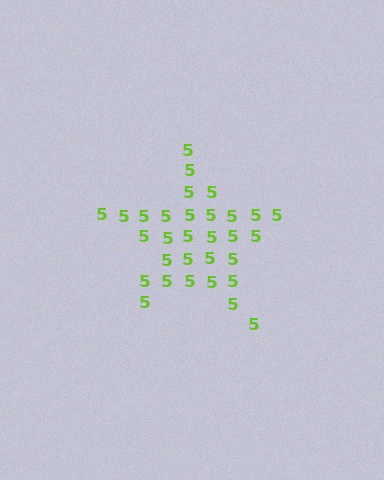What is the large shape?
The large shape is a star.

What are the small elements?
The small elements are digit 5's.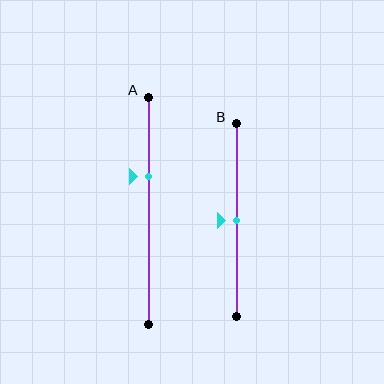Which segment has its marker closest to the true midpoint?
Segment B has its marker closest to the true midpoint.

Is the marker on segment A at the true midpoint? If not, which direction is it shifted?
No, the marker on segment A is shifted upward by about 15% of the segment length.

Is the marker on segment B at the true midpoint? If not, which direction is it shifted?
Yes, the marker on segment B is at the true midpoint.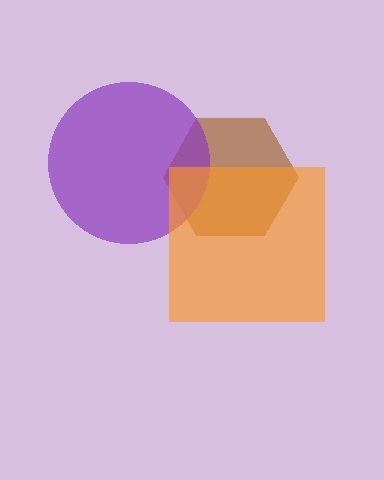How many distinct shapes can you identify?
There are 3 distinct shapes: a brown hexagon, a purple circle, an orange square.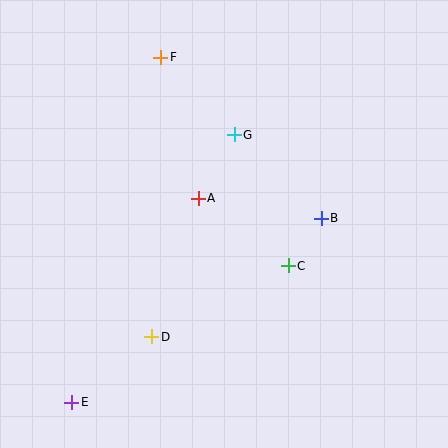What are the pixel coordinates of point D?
Point D is at (152, 337).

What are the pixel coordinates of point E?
Point E is at (72, 402).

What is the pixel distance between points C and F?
The distance between C and F is 245 pixels.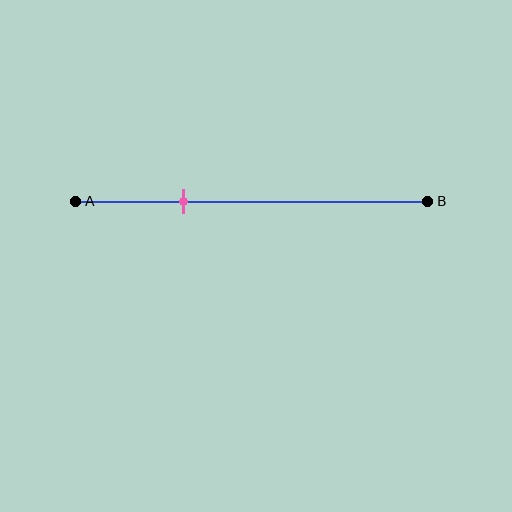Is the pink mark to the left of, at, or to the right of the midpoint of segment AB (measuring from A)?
The pink mark is to the left of the midpoint of segment AB.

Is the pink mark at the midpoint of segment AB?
No, the mark is at about 30% from A, not at the 50% midpoint.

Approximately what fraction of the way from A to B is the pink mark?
The pink mark is approximately 30% of the way from A to B.